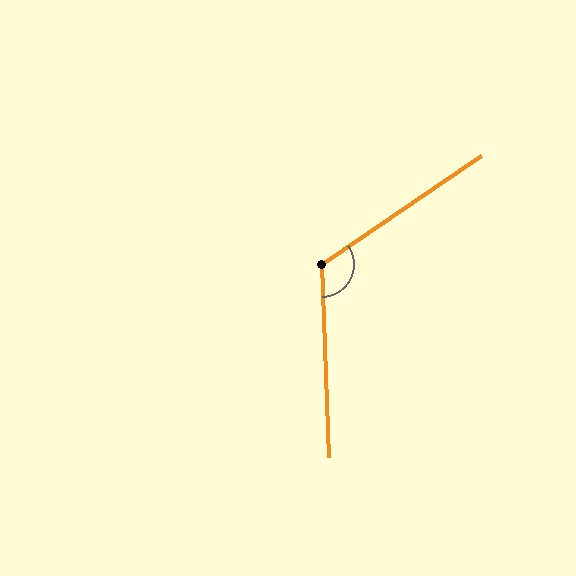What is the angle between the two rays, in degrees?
Approximately 122 degrees.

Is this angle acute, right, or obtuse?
It is obtuse.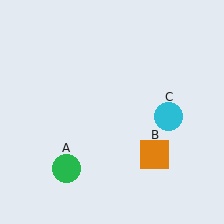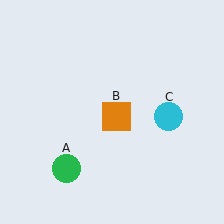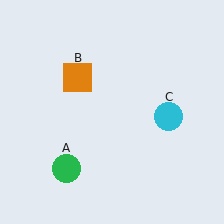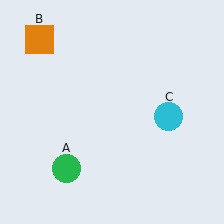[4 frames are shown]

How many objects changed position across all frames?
1 object changed position: orange square (object B).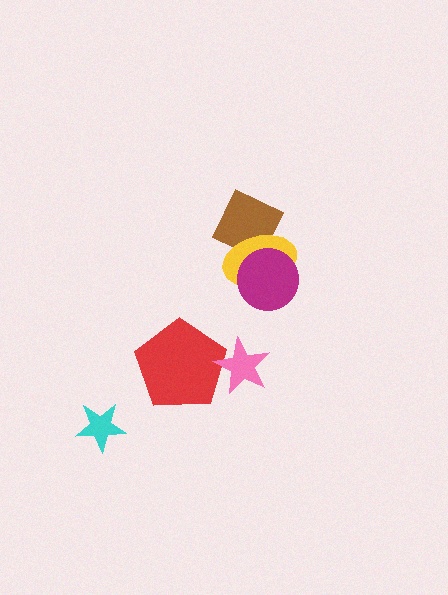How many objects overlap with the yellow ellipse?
2 objects overlap with the yellow ellipse.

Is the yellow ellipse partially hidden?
Yes, it is partially covered by another shape.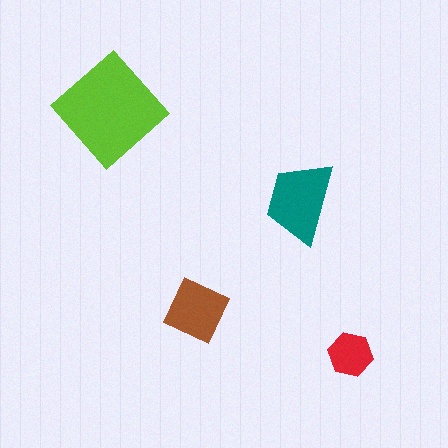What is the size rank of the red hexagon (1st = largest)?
4th.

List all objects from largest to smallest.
The lime diamond, the teal trapezoid, the brown square, the red hexagon.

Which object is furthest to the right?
The red hexagon is rightmost.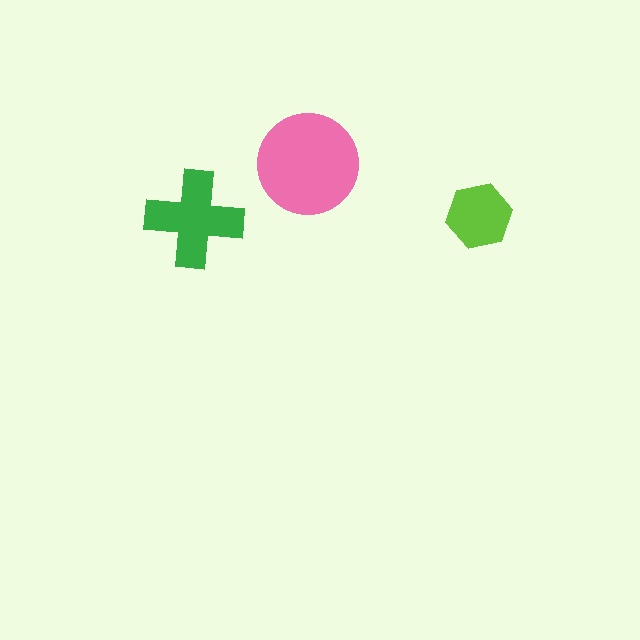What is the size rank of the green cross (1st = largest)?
2nd.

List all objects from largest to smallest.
The pink circle, the green cross, the lime hexagon.